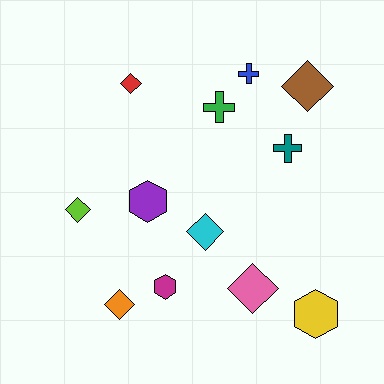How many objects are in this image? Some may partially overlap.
There are 12 objects.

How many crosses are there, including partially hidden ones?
There are 3 crosses.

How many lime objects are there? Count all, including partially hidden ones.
There is 1 lime object.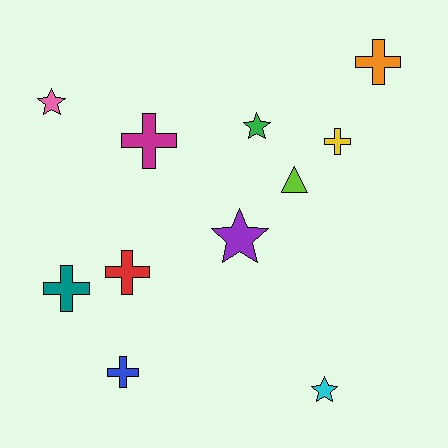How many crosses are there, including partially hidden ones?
There are 6 crosses.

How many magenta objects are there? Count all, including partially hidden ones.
There is 1 magenta object.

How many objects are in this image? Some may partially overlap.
There are 11 objects.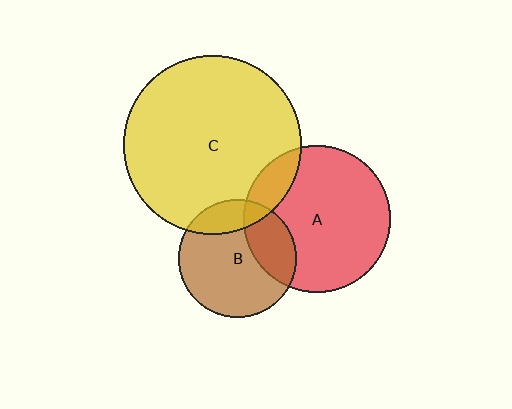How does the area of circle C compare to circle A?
Approximately 1.5 times.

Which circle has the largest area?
Circle C (yellow).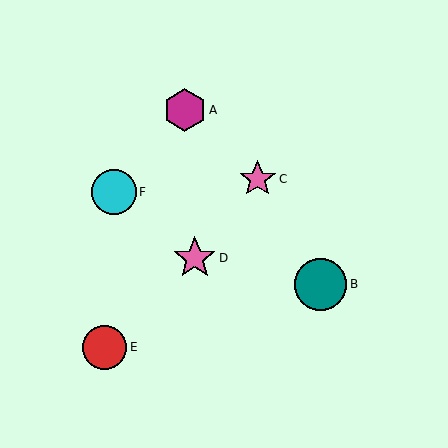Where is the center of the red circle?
The center of the red circle is at (105, 347).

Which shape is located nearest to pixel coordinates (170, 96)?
The magenta hexagon (labeled A) at (185, 110) is nearest to that location.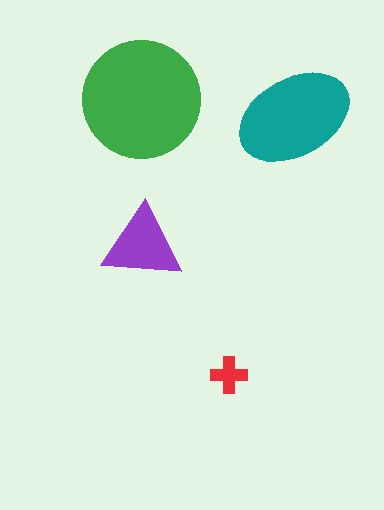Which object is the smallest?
The red cross.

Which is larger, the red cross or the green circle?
The green circle.